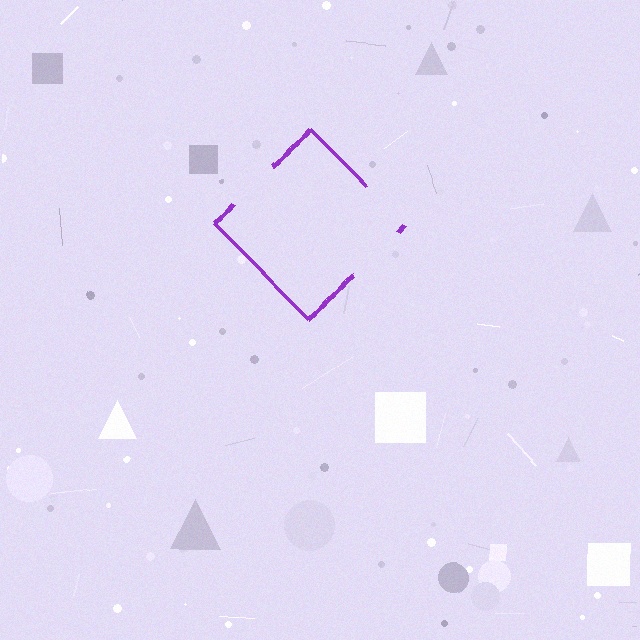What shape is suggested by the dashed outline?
The dashed outline suggests a diamond.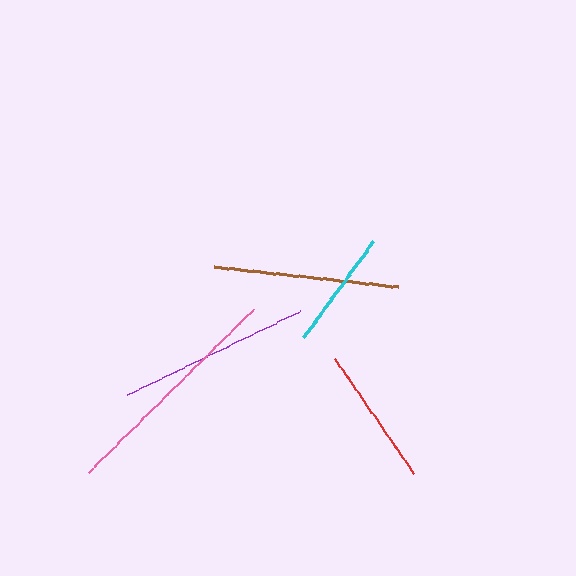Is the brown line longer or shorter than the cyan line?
The brown line is longer than the cyan line.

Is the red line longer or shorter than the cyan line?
The red line is longer than the cyan line.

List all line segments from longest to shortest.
From longest to shortest: pink, purple, brown, red, cyan.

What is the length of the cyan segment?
The cyan segment is approximately 118 pixels long.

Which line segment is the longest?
The pink line is the longest at approximately 232 pixels.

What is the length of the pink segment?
The pink segment is approximately 232 pixels long.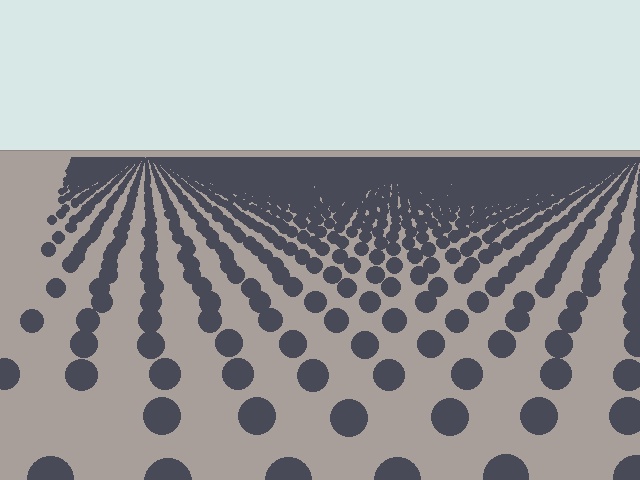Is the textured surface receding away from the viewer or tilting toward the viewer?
The surface is receding away from the viewer. Texture elements get smaller and denser toward the top.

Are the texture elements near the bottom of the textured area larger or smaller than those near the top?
Larger. Near the bottom, elements are closer to the viewer and appear at a bigger on-screen size.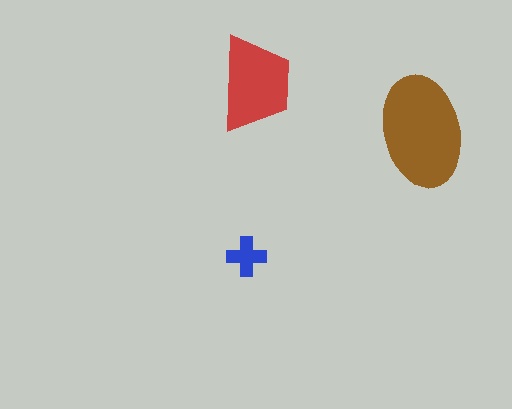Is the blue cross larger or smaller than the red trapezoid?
Smaller.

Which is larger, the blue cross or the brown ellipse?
The brown ellipse.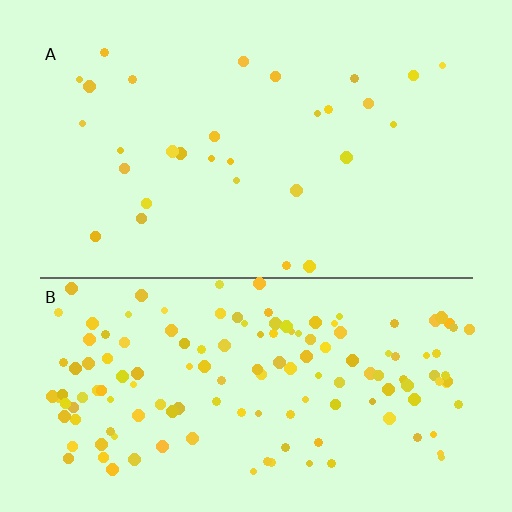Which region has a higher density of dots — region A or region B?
B (the bottom).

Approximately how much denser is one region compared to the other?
Approximately 4.9× — region B over region A.